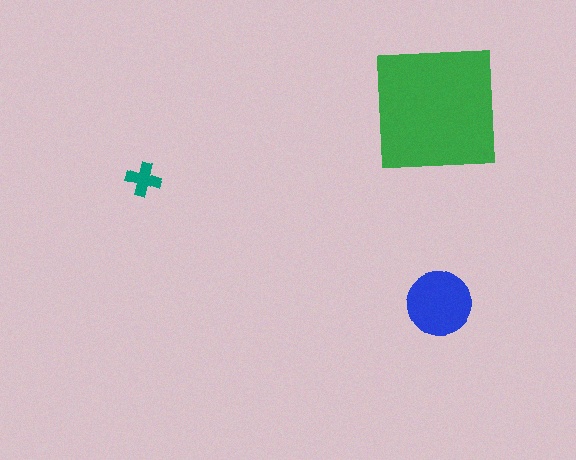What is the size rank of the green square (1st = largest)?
1st.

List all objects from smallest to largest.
The teal cross, the blue circle, the green square.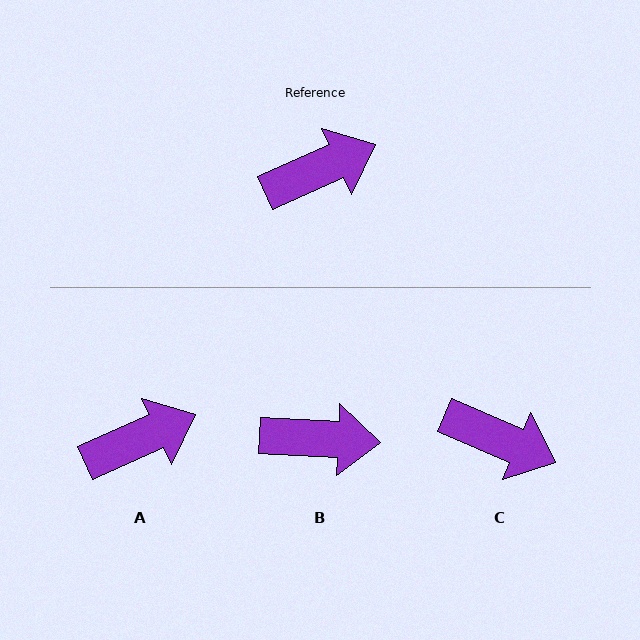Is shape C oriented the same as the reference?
No, it is off by about 47 degrees.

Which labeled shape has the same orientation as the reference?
A.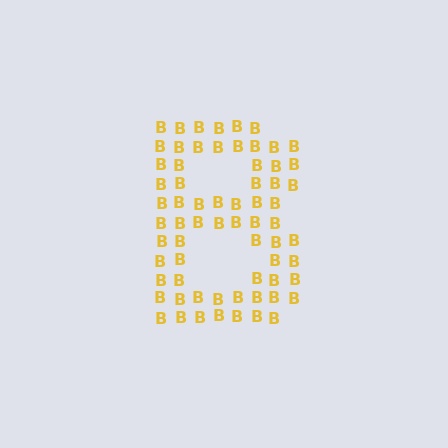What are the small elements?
The small elements are letter B's.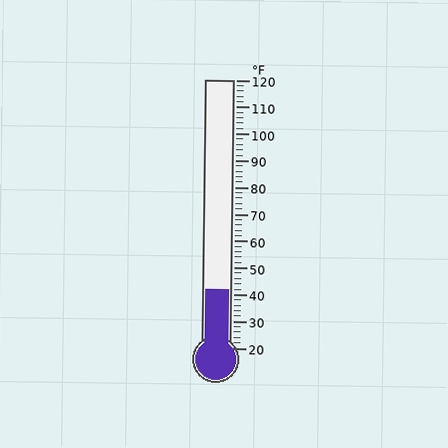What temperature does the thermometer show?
The thermometer shows approximately 42°F.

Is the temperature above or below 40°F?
The temperature is above 40°F.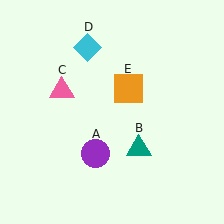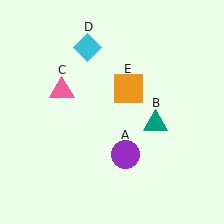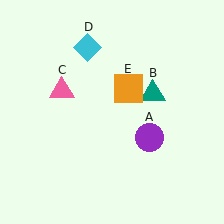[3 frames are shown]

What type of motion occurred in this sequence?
The purple circle (object A), teal triangle (object B) rotated counterclockwise around the center of the scene.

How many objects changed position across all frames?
2 objects changed position: purple circle (object A), teal triangle (object B).